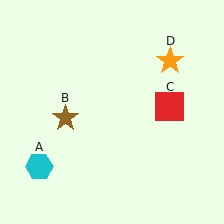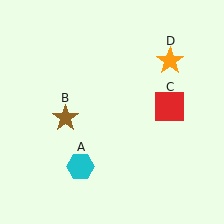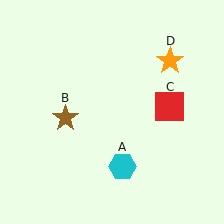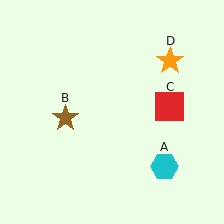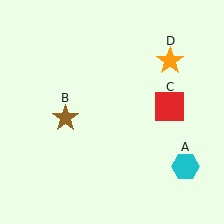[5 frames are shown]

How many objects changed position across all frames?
1 object changed position: cyan hexagon (object A).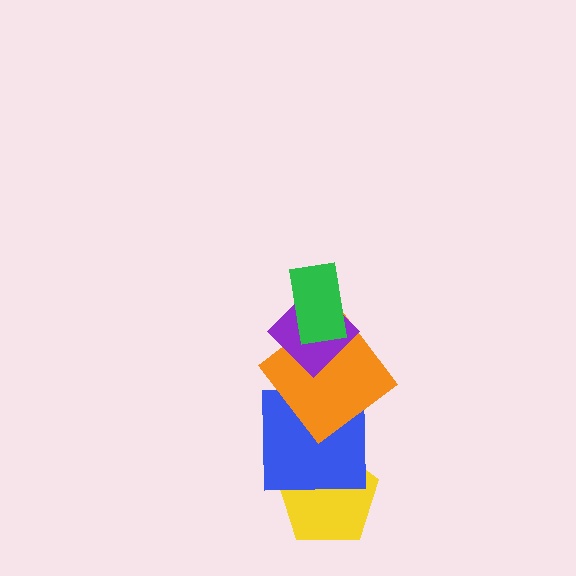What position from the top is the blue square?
The blue square is 4th from the top.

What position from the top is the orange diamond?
The orange diamond is 3rd from the top.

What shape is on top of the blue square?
The orange diamond is on top of the blue square.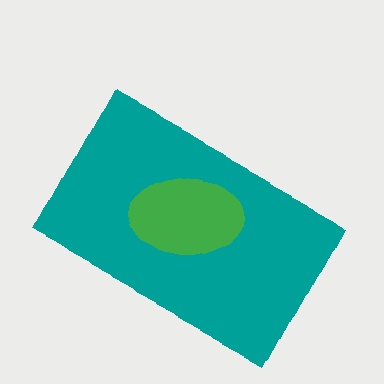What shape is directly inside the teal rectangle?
The green ellipse.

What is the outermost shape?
The teal rectangle.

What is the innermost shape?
The green ellipse.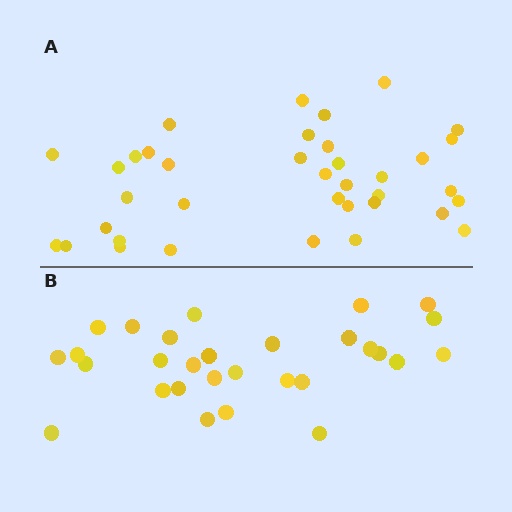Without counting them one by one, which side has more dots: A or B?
Region A (the top region) has more dots.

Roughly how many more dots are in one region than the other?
Region A has roughly 8 or so more dots than region B.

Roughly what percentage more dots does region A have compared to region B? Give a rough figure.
About 30% more.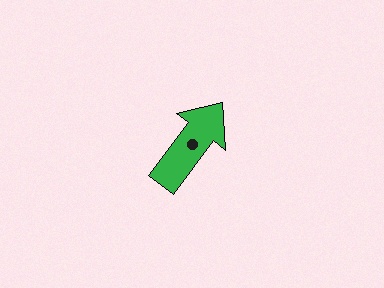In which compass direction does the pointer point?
Northeast.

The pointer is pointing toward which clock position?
Roughly 1 o'clock.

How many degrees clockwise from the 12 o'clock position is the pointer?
Approximately 37 degrees.